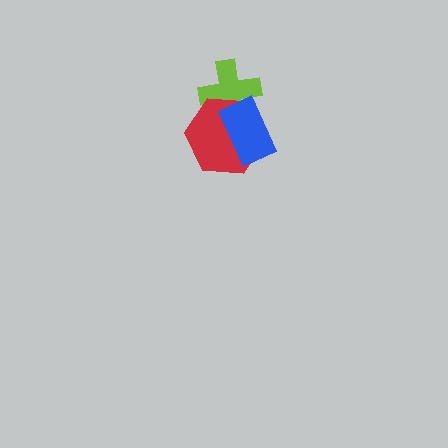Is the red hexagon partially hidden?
Yes, it is partially covered by another shape.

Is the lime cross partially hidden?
Yes, it is partially covered by another shape.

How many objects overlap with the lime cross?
2 objects overlap with the lime cross.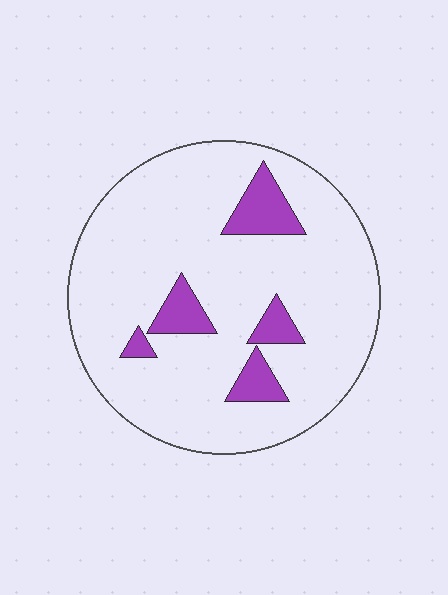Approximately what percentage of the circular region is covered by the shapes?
Approximately 10%.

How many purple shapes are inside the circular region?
5.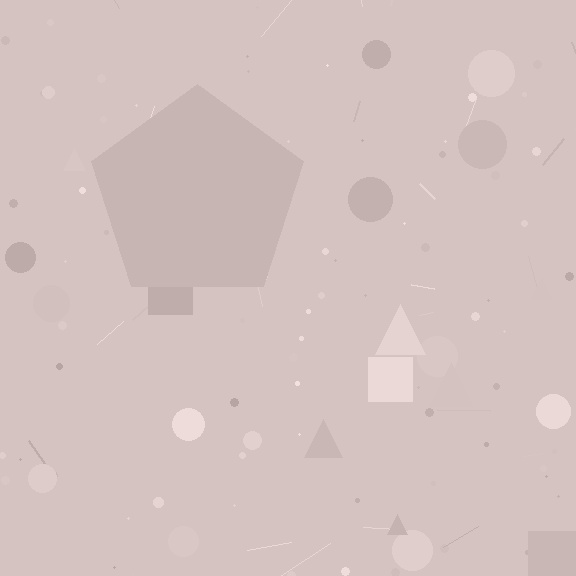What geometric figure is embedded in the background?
A pentagon is embedded in the background.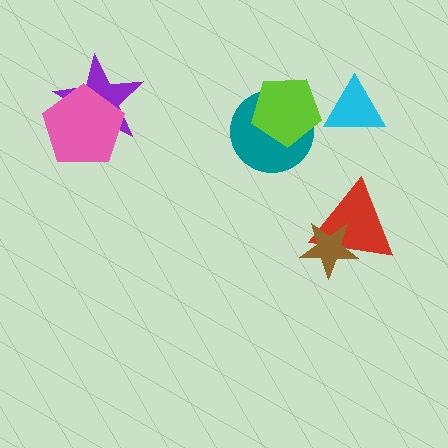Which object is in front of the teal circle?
The lime pentagon is in front of the teal circle.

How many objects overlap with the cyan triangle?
0 objects overlap with the cyan triangle.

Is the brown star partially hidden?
No, no other shape covers it.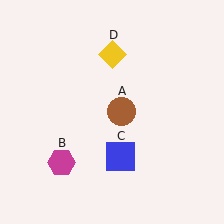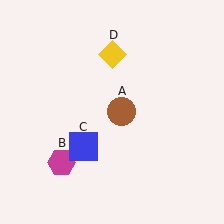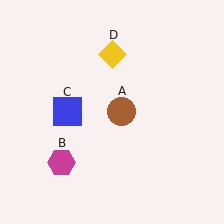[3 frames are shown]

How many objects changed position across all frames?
1 object changed position: blue square (object C).